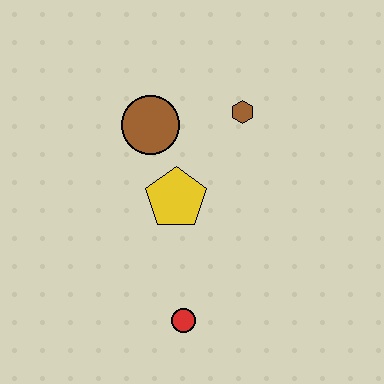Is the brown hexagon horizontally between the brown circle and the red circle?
No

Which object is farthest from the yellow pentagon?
The red circle is farthest from the yellow pentagon.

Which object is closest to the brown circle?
The yellow pentagon is closest to the brown circle.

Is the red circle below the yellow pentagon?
Yes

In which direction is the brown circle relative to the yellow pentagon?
The brown circle is above the yellow pentagon.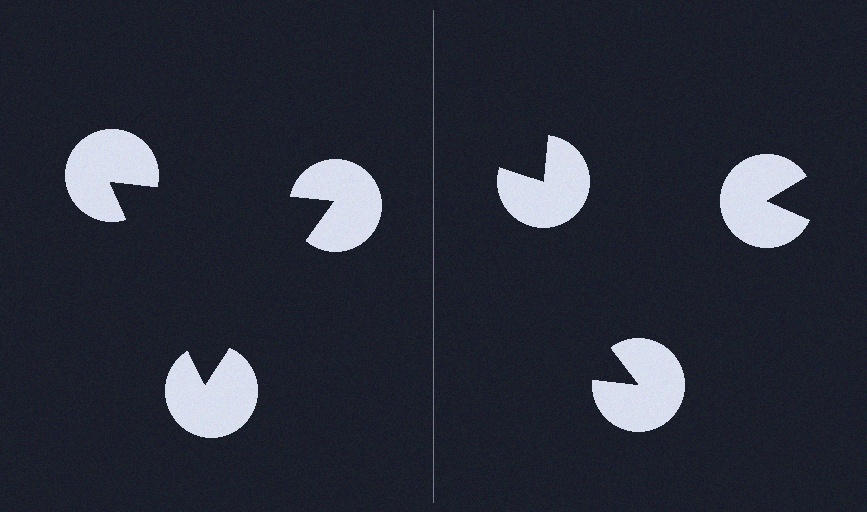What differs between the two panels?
The pac-man discs are positioned identically on both sides; only the wedge orientations differ. On the left they align to a triangle; on the right they are misaligned.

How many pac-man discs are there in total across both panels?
6 — 3 on each side.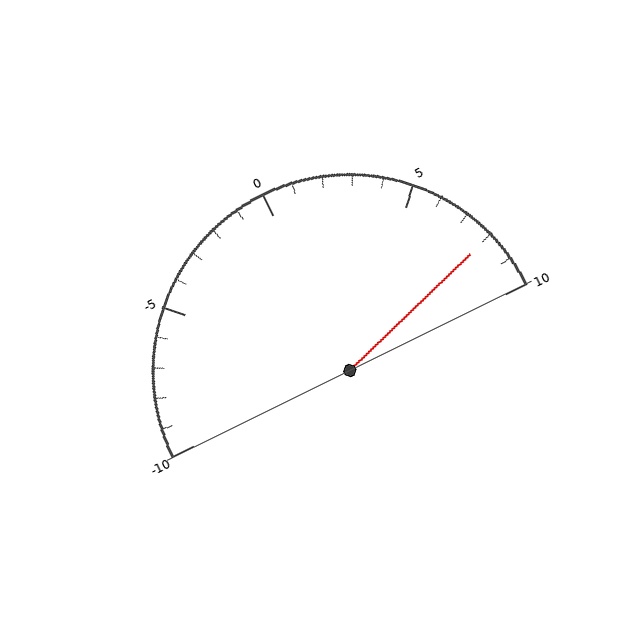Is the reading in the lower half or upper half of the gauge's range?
The reading is in the upper half of the range (-10 to 10).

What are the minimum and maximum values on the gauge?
The gauge ranges from -10 to 10.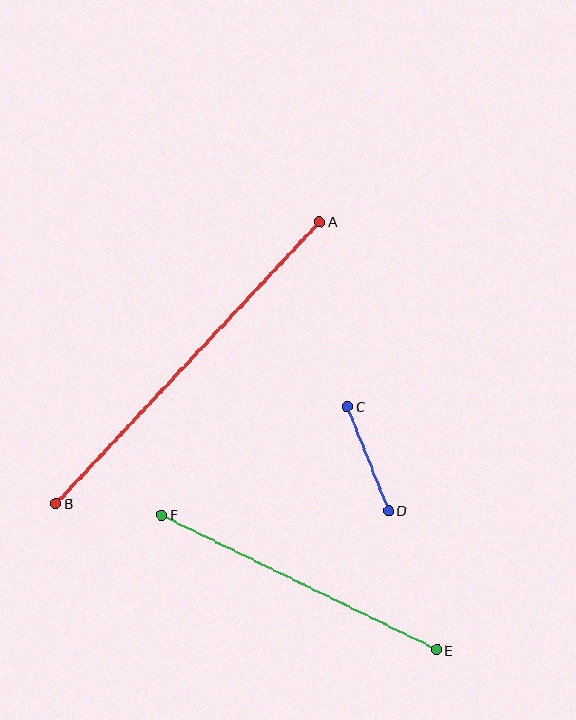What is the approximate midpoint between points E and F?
The midpoint is at approximately (299, 582) pixels.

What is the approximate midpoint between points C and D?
The midpoint is at approximately (368, 458) pixels.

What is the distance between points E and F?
The distance is approximately 306 pixels.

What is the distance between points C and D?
The distance is approximately 112 pixels.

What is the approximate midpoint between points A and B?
The midpoint is at approximately (188, 363) pixels.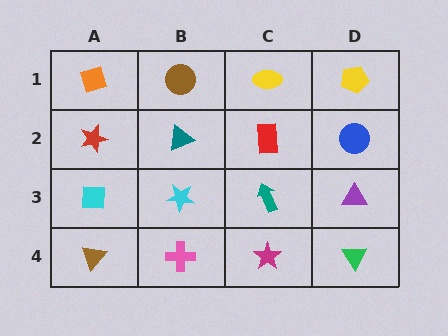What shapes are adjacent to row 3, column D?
A blue circle (row 2, column D), a green triangle (row 4, column D), a teal arrow (row 3, column C).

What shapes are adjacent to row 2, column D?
A yellow pentagon (row 1, column D), a purple triangle (row 3, column D), a red rectangle (row 2, column C).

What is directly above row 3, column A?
A red star.